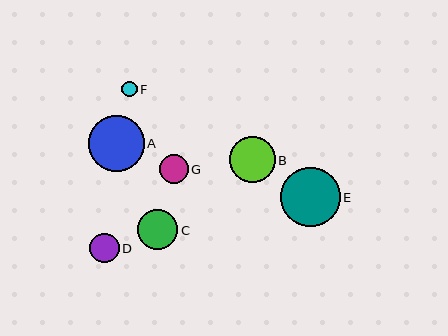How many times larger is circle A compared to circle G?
Circle A is approximately 1.9 times the size of circle G.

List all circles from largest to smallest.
From largest to smallest: E, A, B, C, D, G, F.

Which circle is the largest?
Circle E is the largest with a size of approximately 60 pixels.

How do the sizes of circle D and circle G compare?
Circle D and circle G are approximately the same size.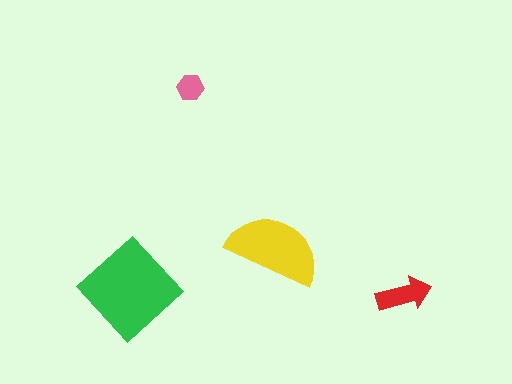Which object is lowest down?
The red arrow is bottommost.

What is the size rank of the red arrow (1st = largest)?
3rd.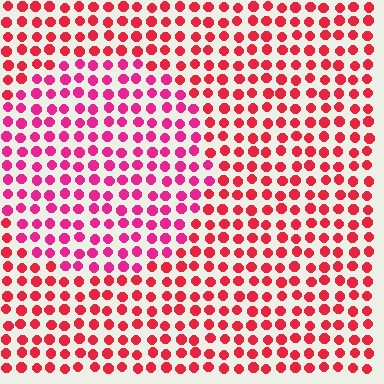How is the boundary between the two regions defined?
The boundary is defined purely by a slight shift in hue (about 25 degrees). Spacing, size, and orientation are identical on both sides.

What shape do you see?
I see a circle.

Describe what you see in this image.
The image is filled with small red elements in a uniform arrangement. A circle-shaped region is visible where the elements are tinted to a slightly different hue, forming a subtle color boundary.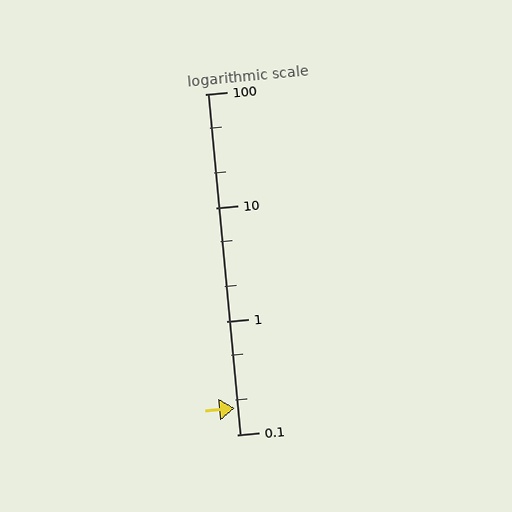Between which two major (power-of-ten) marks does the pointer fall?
The pointer is between 0.1 and 1.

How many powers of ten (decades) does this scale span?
The scale spans 3 decades, from 0.1 to 100.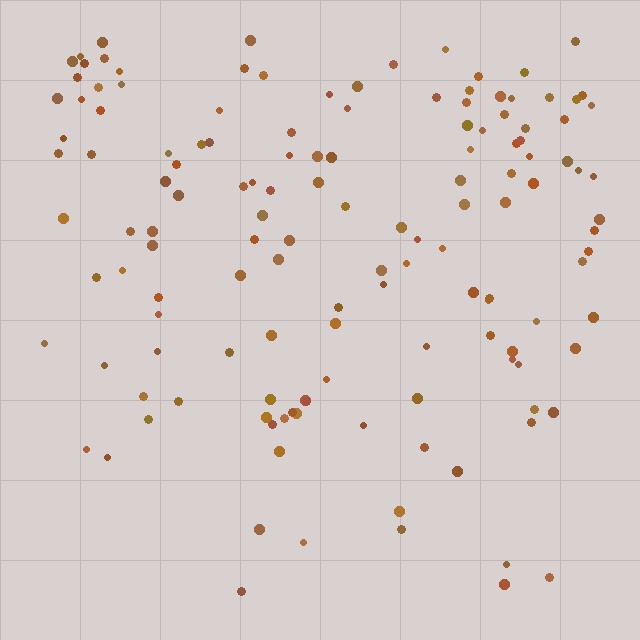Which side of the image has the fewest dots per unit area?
The bottom.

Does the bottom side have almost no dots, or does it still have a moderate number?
Still a moderate number, just noticeably fewer than the top.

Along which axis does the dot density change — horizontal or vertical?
Vertical.